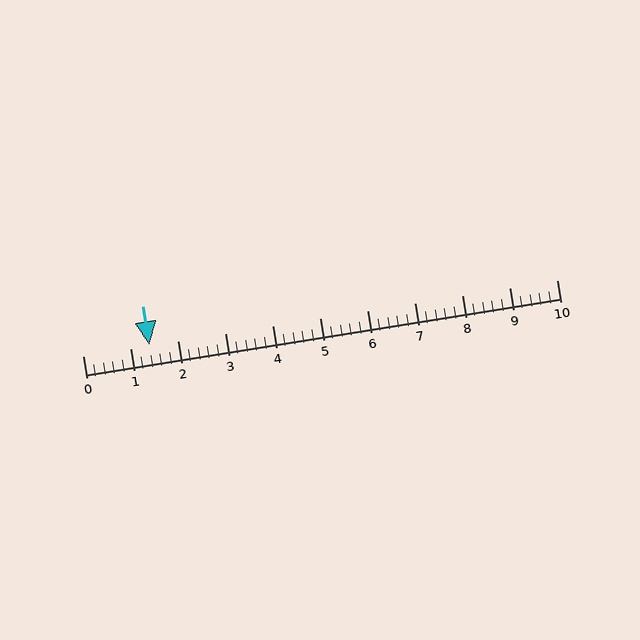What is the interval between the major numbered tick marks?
The major tick marks are spaced 1 units apart.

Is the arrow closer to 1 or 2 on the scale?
The arrow is closer to 1.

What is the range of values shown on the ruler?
The ruler shows values from 0 to 10.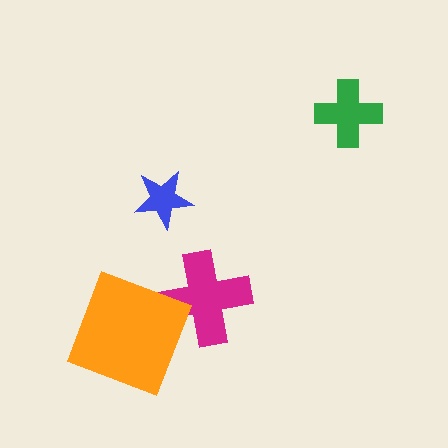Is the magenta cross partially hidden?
Yes, it is partially covered by another shape.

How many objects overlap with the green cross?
0 objects overlap with the green cross.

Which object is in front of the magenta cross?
The orange square is in front of the magenta cross.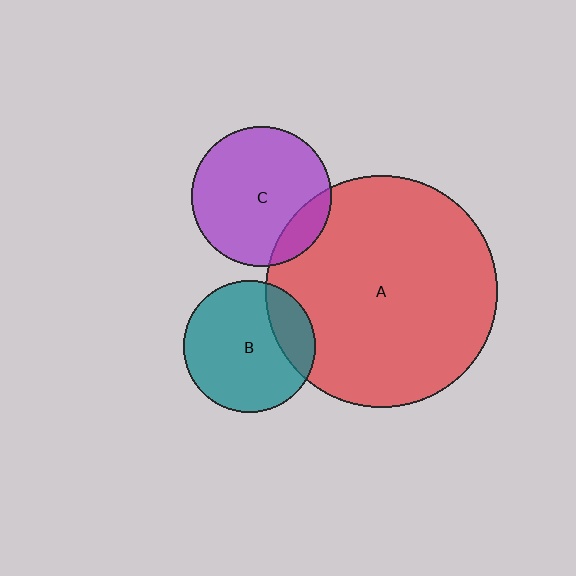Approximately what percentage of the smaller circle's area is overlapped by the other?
Approximately 15%.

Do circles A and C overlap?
Yes.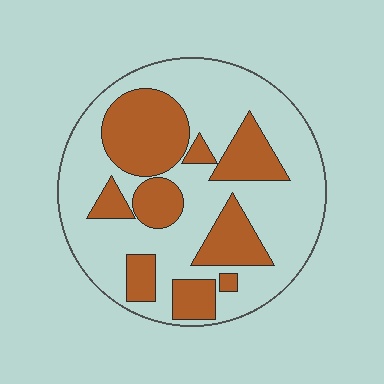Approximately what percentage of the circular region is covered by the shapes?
Approximately 35%.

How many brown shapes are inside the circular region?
9.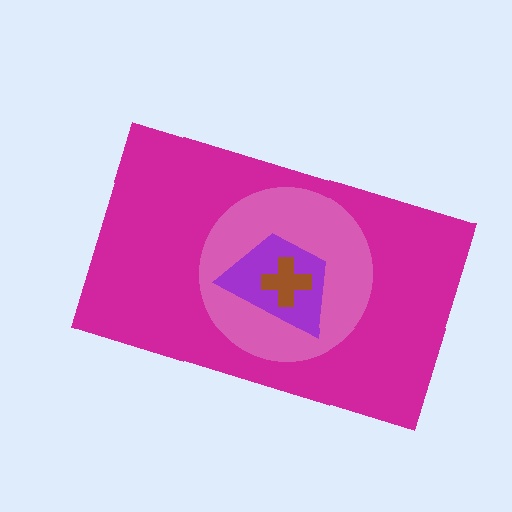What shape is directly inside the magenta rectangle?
The pink circle.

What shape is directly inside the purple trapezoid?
The brown cross.